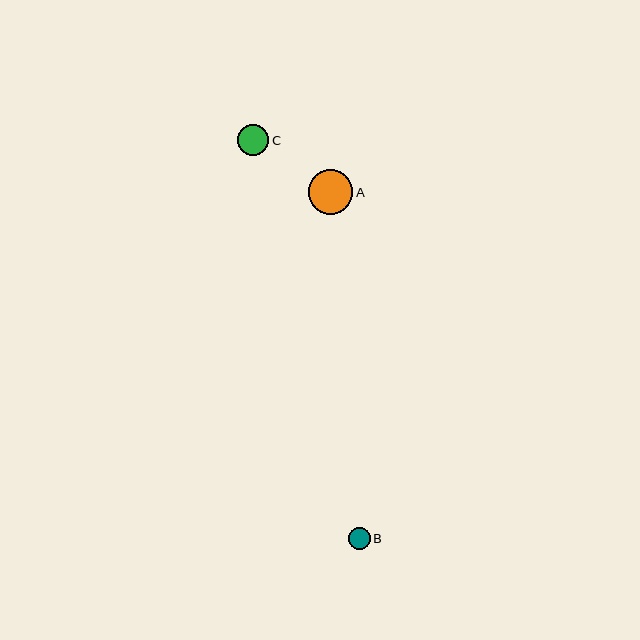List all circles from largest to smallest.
From largest to smallest: A, C, B.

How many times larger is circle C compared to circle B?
Circle C is approximately 1.4 times the size of circle B.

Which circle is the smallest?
Circle B is the smallest with a size of approximately 22 pixels.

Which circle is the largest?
Circle A is the largest with a size of approximately 45 pixels.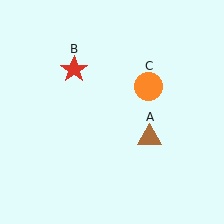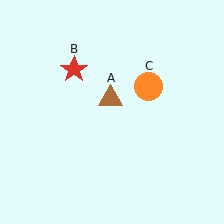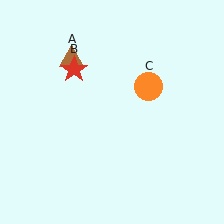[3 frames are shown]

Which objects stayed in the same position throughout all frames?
Red star (object B) and orange circle (object C) remained stationary.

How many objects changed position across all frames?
1 object changed position: brown triangle (object A).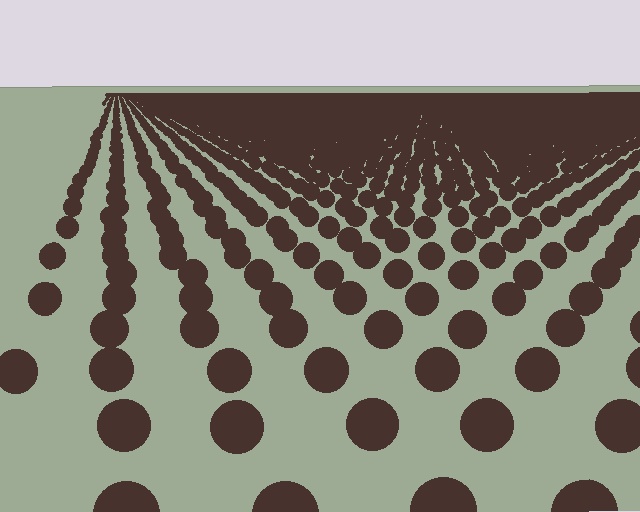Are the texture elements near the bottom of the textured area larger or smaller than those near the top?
Larger. Near the bottom, elements are closer to the viewer and appear at a bigger on-screen size.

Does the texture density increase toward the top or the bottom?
Density increases toward the top.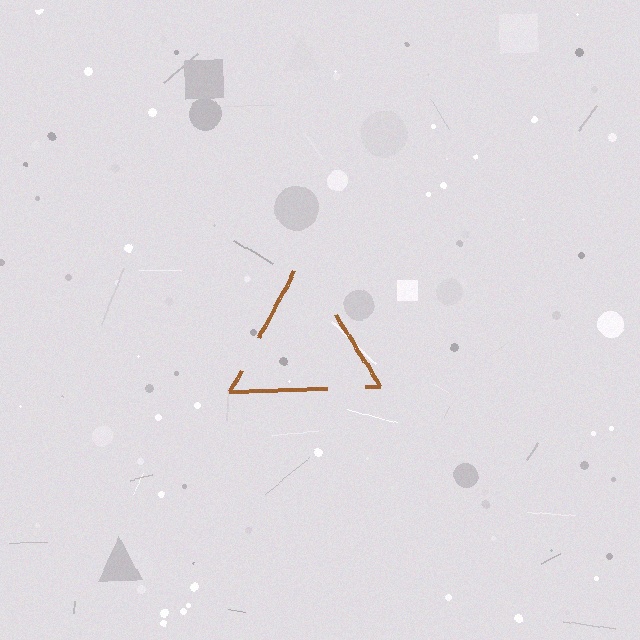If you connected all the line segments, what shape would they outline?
They would outline a triangle.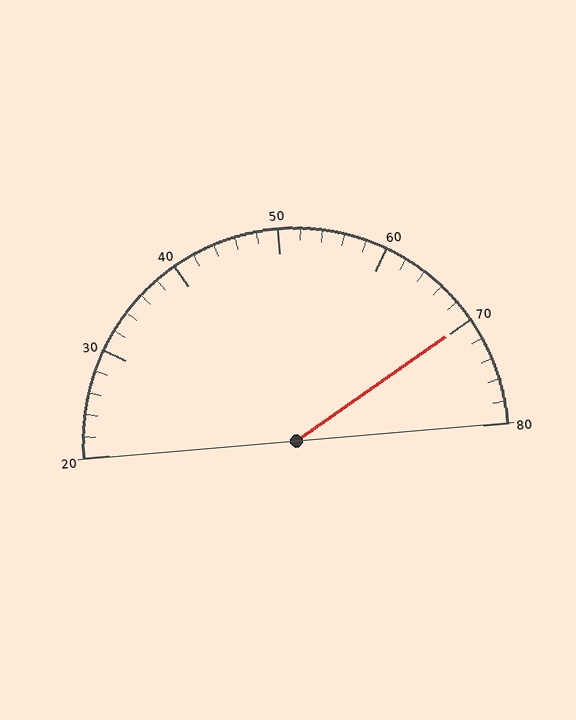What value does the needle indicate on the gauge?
The needle indicates approximately 70.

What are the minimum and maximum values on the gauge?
The gauge ranges from 20 to 80.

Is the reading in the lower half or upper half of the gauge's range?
The reading is in the upper half of the range (20 to 80).